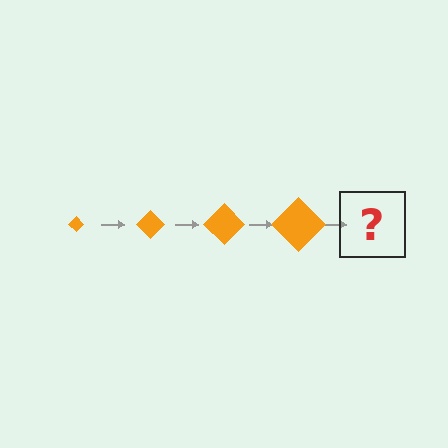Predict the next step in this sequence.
The next step is an orange diamond, larger than the previous one.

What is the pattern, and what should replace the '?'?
The pattern is that the diamond gets progressively larger each step. The '?' should be an orange diamond, larger than the previous one.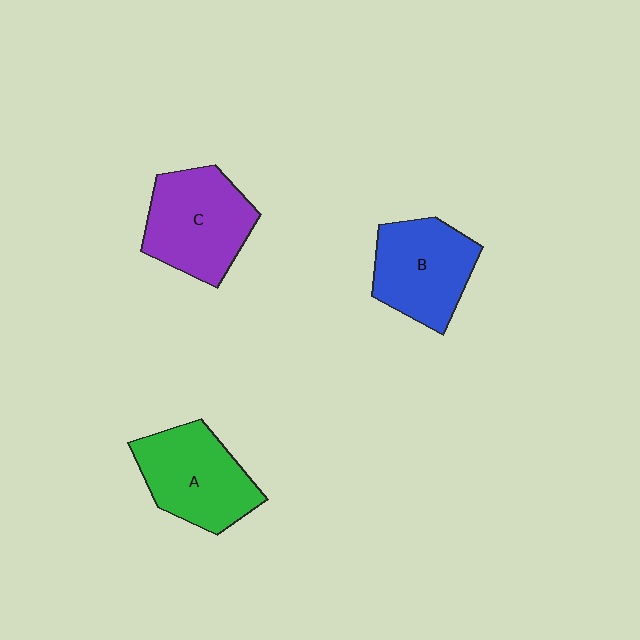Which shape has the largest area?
Shape C (purple).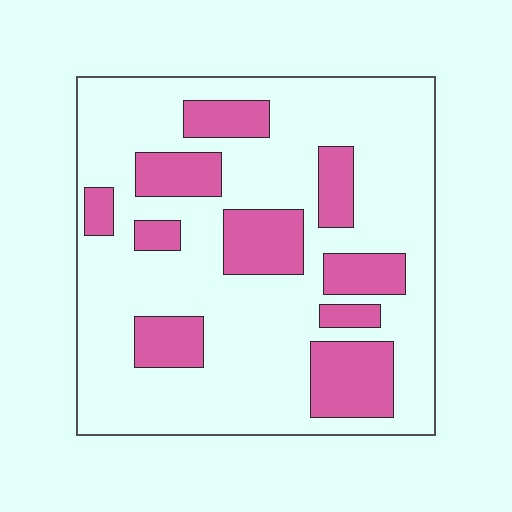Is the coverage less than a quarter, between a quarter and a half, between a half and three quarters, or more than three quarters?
Between a quarter and a half.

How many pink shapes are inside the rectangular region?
10.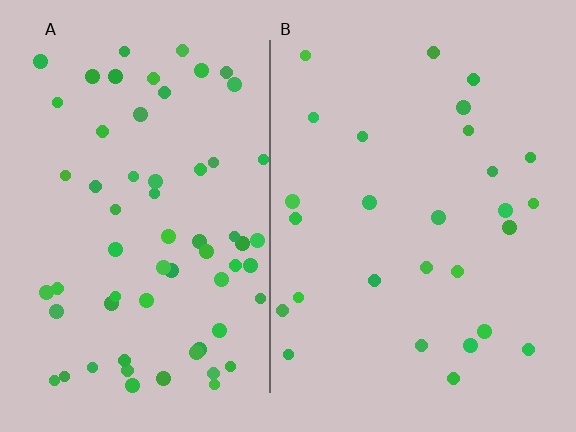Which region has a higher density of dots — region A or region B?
A (the left).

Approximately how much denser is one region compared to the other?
Approximately 2.3× — region A over region B.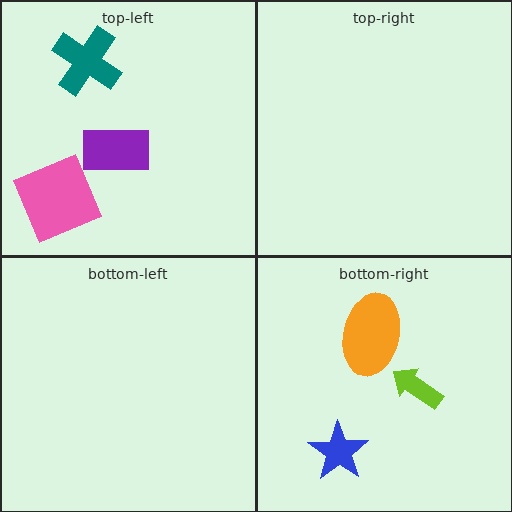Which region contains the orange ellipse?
The bottom-right region.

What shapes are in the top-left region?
The purple rectangle, the pink square, the teal cross.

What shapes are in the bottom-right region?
The blue star, the lime arrow, the orange ellipse.